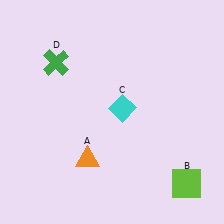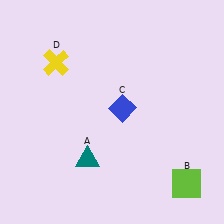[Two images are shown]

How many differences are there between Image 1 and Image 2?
There are 3 differences between the two images.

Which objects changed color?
A changed from orange to teal. C changed from cyan to blue. D changed from green to yellow.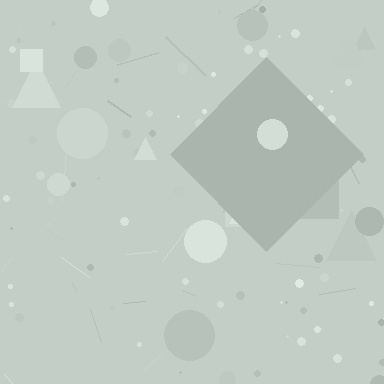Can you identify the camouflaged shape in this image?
The camouflaged shape is a diamond.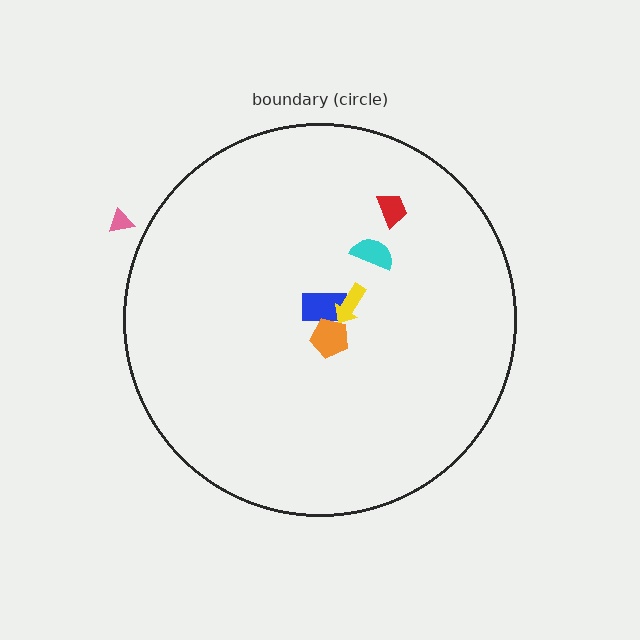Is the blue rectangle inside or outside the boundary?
Inside.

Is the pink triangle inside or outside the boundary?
Outside.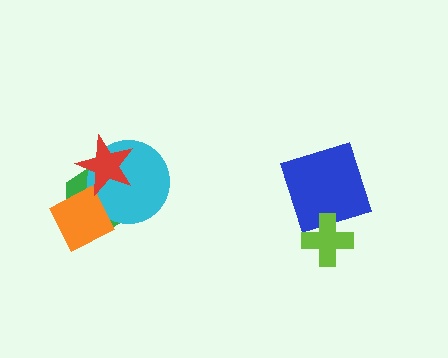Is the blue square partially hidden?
Yes, it is partially covered by another shape.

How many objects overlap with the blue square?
1 object overlaps with the blue square.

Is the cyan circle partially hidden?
Yes, it is partially covered by another shape.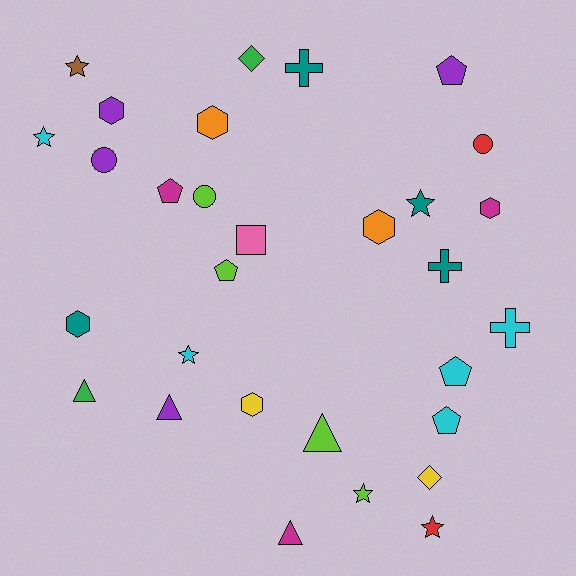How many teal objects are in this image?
There are 4 teal objects.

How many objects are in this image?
There are 30 objects.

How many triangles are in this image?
There are 4 triangles.